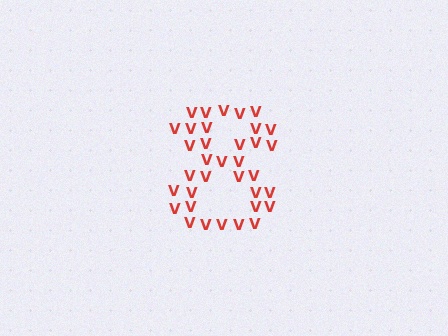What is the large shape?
The large shape is the digit 8.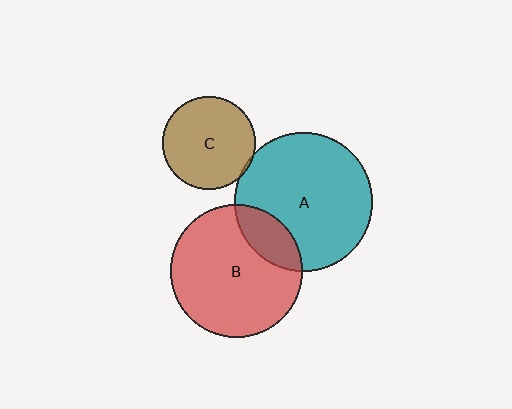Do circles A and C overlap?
Yes.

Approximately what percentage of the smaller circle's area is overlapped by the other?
Approximately 5%.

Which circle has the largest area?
Circle A (teal).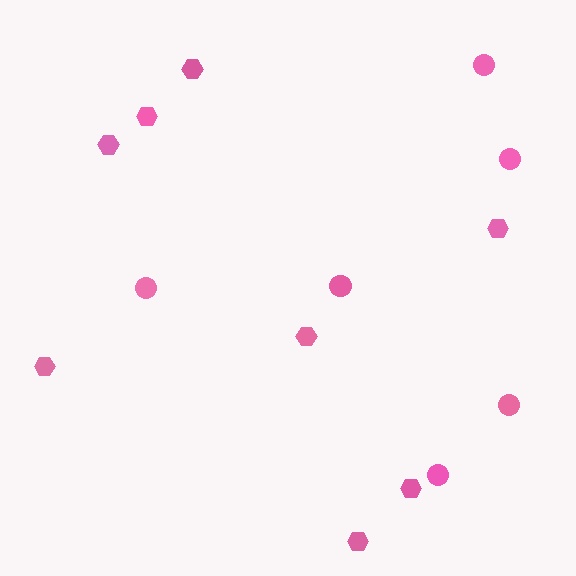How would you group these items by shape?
There are 2 groups: one group of circles (6) and one group of hexagons (8).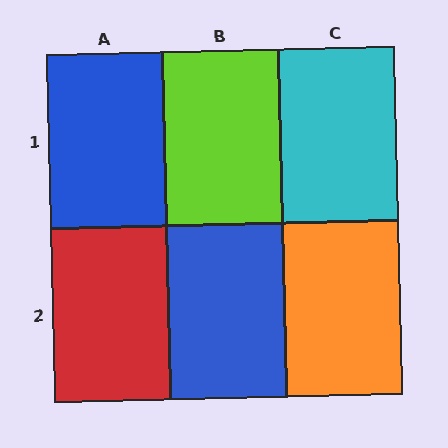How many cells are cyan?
1 cell is cyan.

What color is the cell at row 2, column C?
Orange.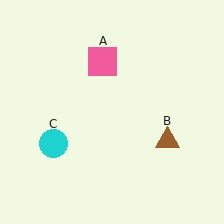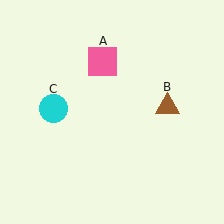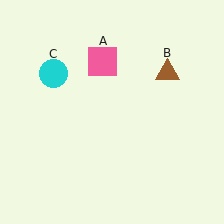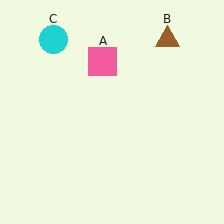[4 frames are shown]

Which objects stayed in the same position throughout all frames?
Pink square (object A) remained stationary.